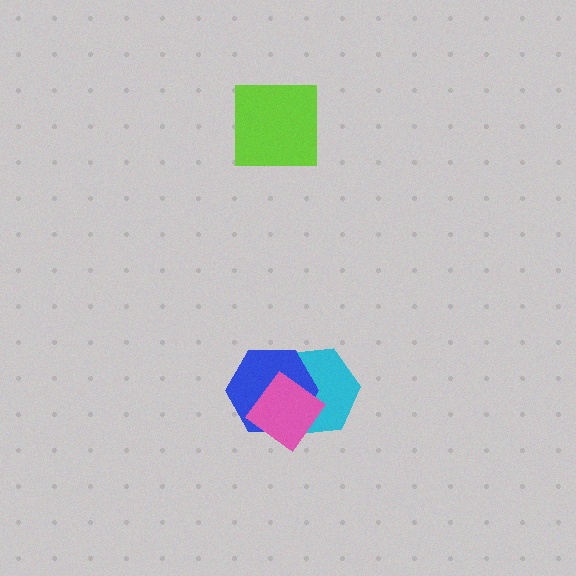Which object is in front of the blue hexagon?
The pink diamond is in front of the blue hexagon.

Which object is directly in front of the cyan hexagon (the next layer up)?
The blue hexagon is directly in front of the cyan hexagon.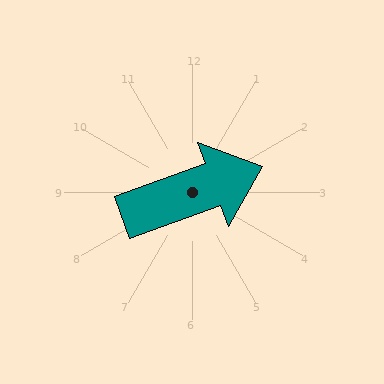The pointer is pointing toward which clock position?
Roughly 2 o'clock.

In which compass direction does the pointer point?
East.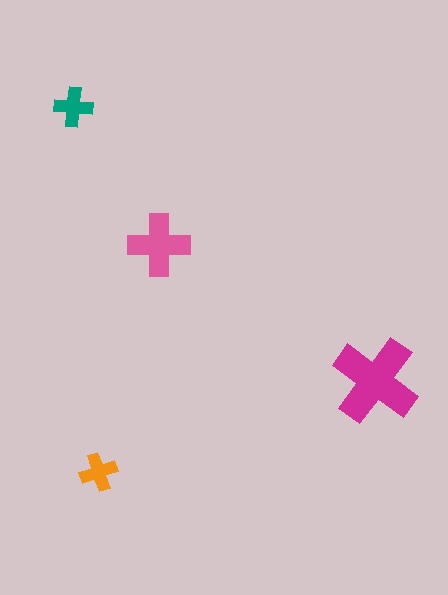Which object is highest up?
The teal cross is topmost.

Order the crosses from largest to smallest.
the magenta one, the pink one, the teal one, the orange one.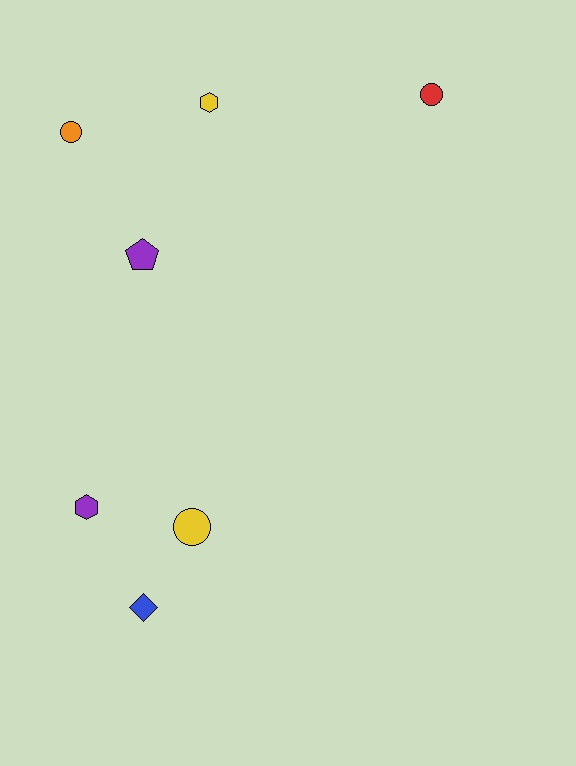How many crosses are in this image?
There are no crosses.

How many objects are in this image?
There are 7 objects.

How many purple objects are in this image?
There are 2 purple objects.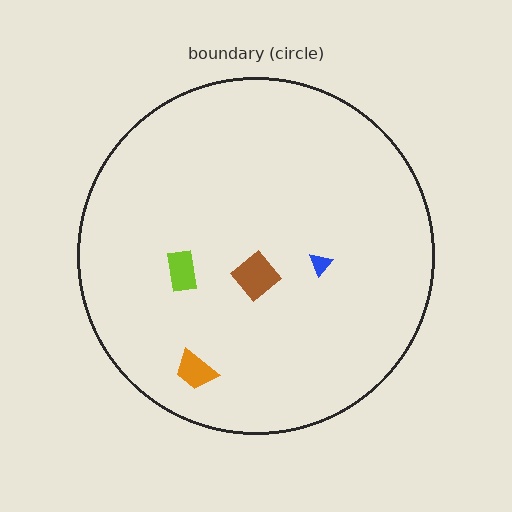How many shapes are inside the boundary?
4 inside, 0 outside.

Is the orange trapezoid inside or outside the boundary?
Inside.